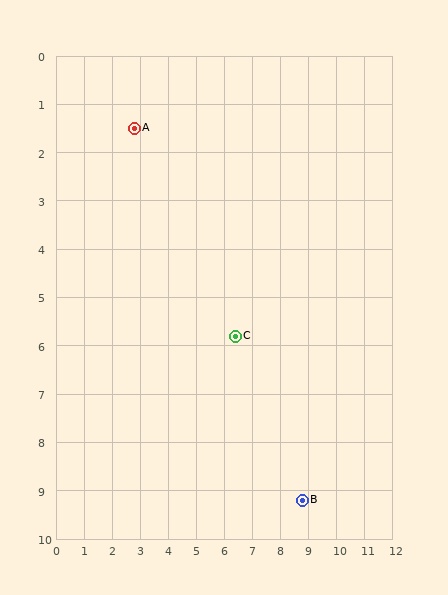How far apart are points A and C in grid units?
Points A and C are about 5.6 grid units apart.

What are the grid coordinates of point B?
Point B is at approximately (8.8, 9.2).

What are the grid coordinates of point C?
Point C is at approximately (6.4, 5.8).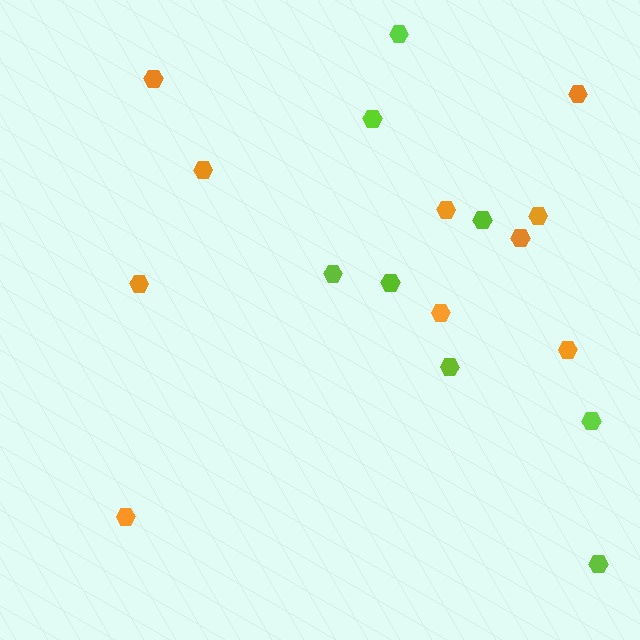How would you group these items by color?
There are 2 groups: one group of orange hexagons (10) and one group of lime hexagons (8).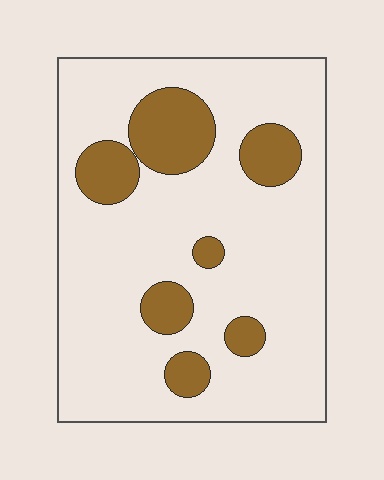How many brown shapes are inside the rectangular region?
7.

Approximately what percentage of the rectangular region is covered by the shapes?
Approximately 20%.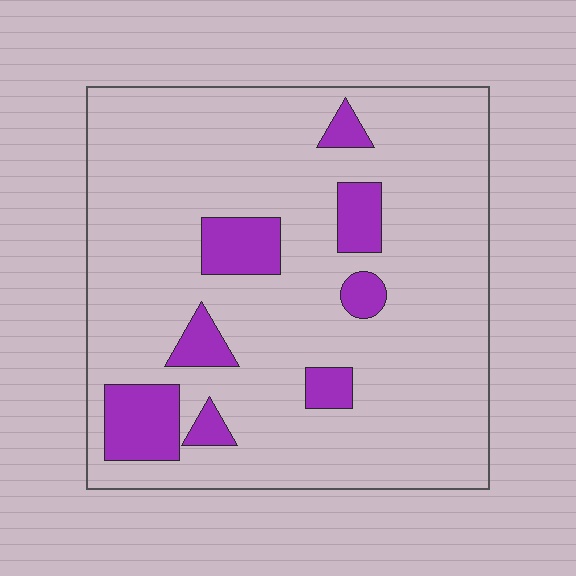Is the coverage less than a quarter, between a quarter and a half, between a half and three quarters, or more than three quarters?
Less than a quarter.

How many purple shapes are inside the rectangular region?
8.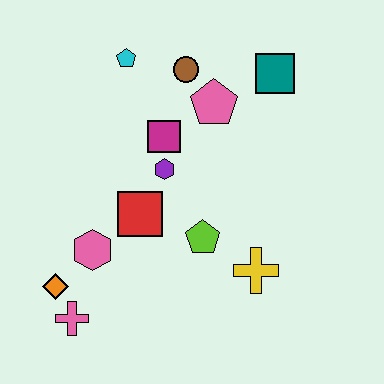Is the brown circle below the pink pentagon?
No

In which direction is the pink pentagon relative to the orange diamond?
The pink pentagon is above the orange diamond.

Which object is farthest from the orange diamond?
The teal square is farthest from the orange diamond.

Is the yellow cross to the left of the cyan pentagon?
No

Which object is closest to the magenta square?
The purple hexagon is closest to the magenta square.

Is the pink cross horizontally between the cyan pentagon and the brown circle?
No